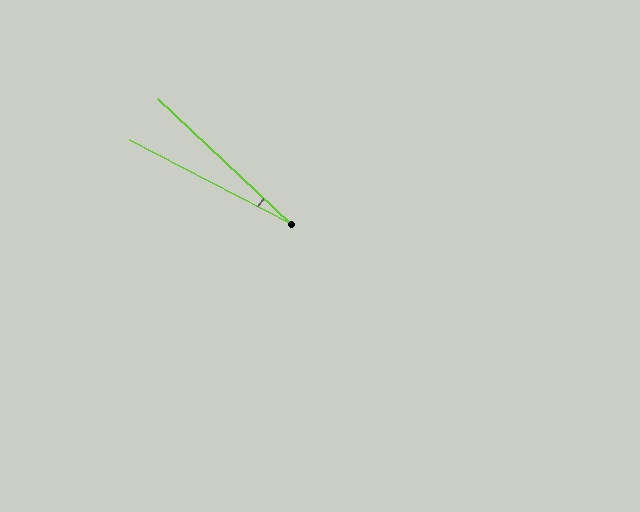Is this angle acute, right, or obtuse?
It is acute.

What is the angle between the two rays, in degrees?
Approximately 16 degrees.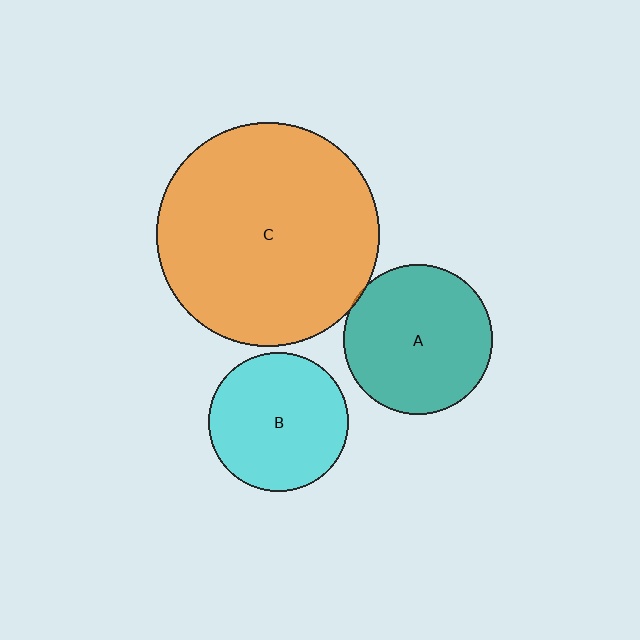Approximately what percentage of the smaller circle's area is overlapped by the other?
Approximately 5%.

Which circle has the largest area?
Circle C (orange).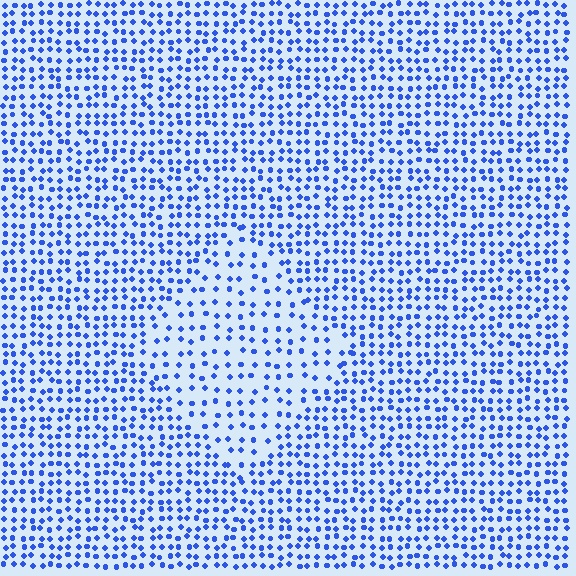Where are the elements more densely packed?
The elements are more densely packed outside the diamond boundary.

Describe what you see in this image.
The image contains small blue elements arranged at two different densities. A diamond-shaped region is visible where the elements are less densely packed than the surrounding area.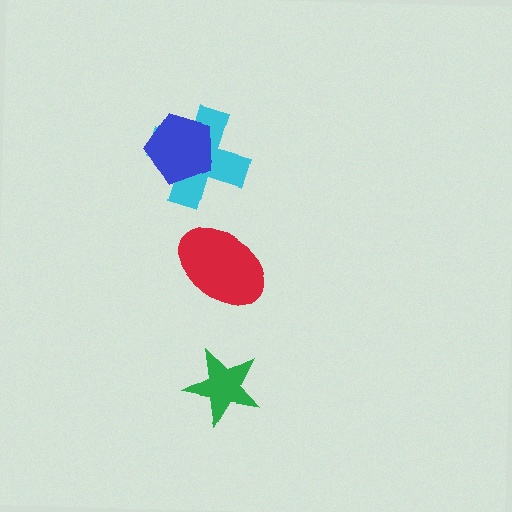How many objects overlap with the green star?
0 objects overlap with the green star.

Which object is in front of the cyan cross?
The blue pentagon is in front of the cyan cross.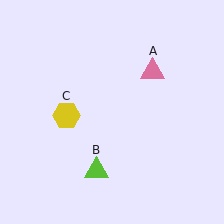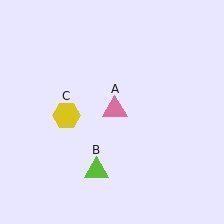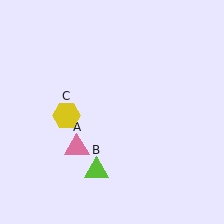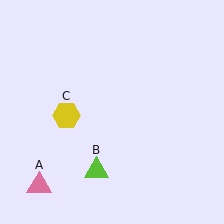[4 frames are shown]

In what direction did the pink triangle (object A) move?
The pink triangle (object A) moved down and to the left.